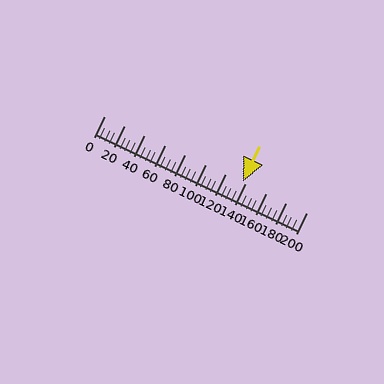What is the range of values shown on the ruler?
The ruler shows values from 0 to 200.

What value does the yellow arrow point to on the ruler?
The yellow arrow points to approximately 137.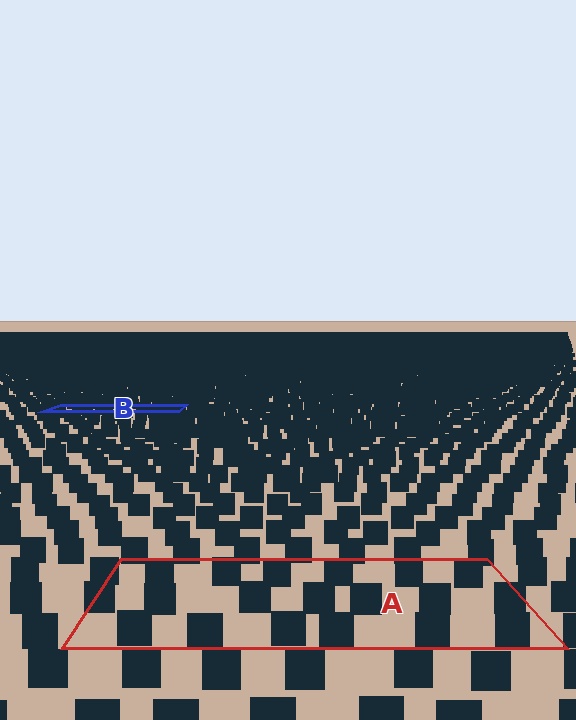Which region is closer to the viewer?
Region A is closer. The texture elements there are larger and more spread out.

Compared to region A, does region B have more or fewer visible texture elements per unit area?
Region B has more texture elements per unit area — they are packed more densely because it is farther away.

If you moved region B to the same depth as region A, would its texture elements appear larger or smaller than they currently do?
They would appear larger. At a closer depth, the same texture elements are projected at a bigger on-screen size.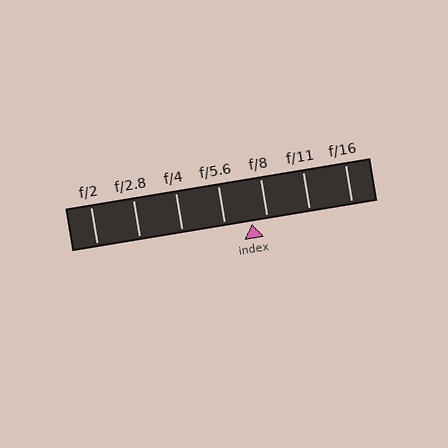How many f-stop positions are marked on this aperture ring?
There are 7 f-stop positions marked.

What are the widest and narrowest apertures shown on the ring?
The widest aperture shown is f/2 and the narrowest is f/16.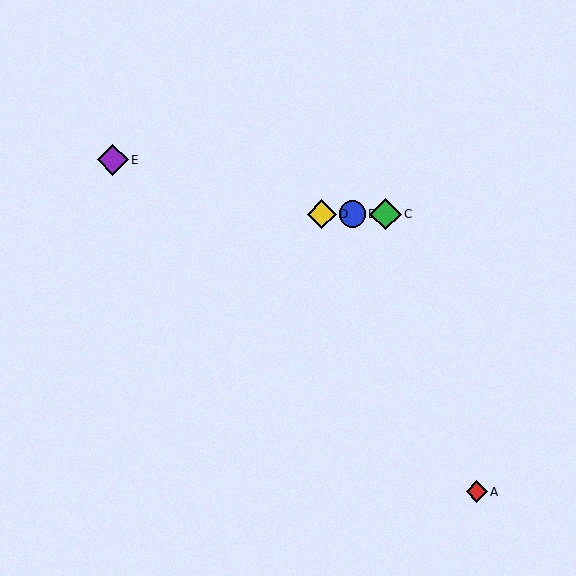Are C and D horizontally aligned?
Yes, both are at y≈214.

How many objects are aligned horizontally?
3 objects (B, C, D) are aligned horizontally.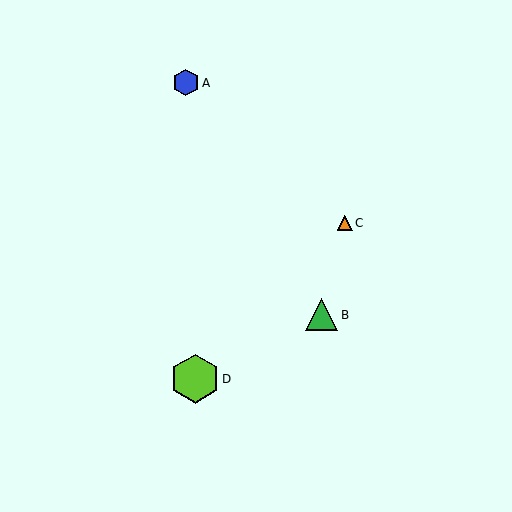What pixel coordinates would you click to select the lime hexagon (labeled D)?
Click at (195, 379) to select the lime hexagon D.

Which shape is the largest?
The lime hexagon (labeled D) is the largest.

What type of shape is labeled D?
Shape D is a lime hexagon.